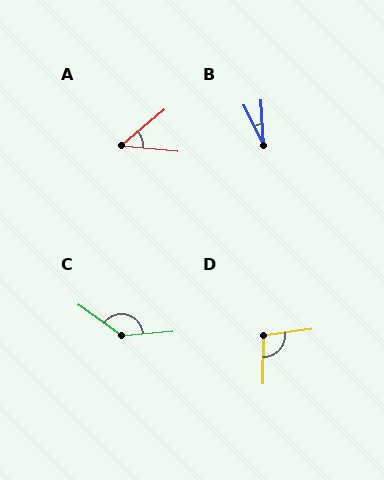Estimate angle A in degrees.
Approximately 45 degrees.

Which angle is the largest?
C, at approximately 139 degrees.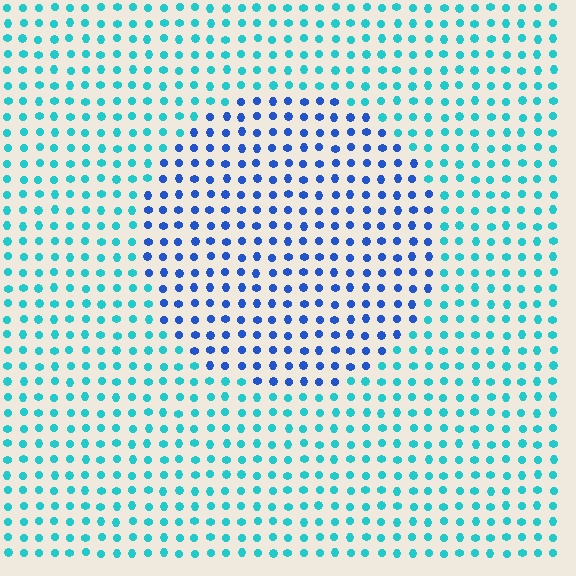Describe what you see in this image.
The image is filled with small cyan elements in a uniform arrangement. A circle-shaped region is visible where the elements are tinted to a slightly different hue, forming a subtle color boundary.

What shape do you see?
I see a circle.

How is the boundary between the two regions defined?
The boundary is defined purely by a slight shift in hue (about 43 degrees). Spacing, size, and orientation are identical on both sides.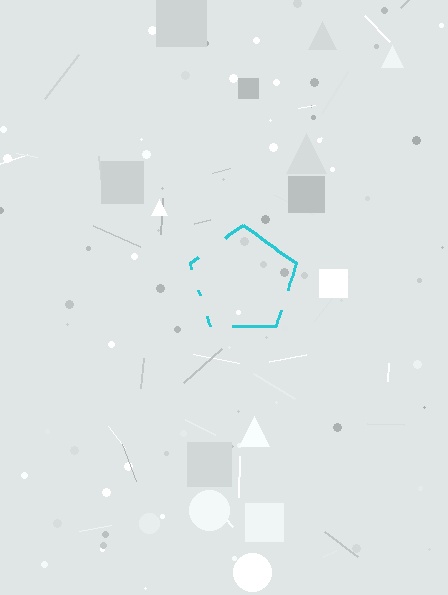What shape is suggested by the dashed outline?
The dashed outline suggests a pentagon.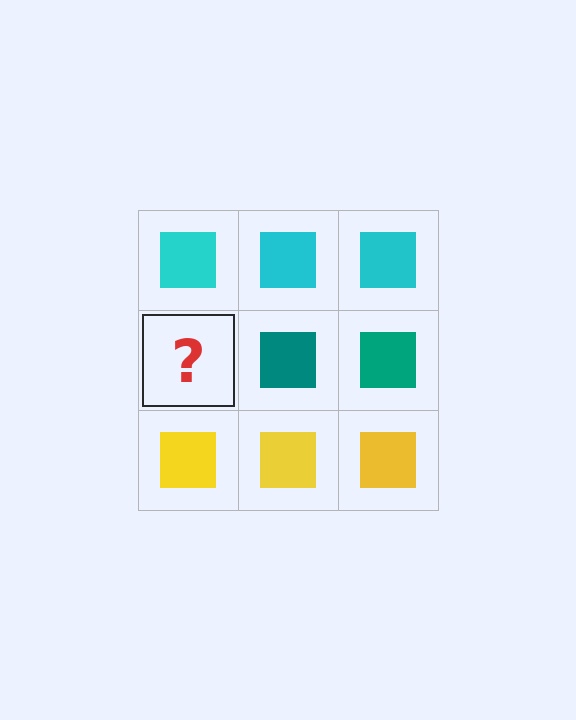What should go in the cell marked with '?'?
The missing cell should contain a teal square.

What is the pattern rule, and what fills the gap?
The rule is that each row has a consistent color. The gap should be filled with a teal square.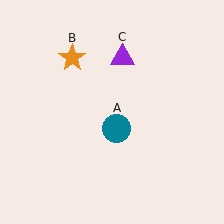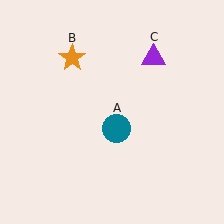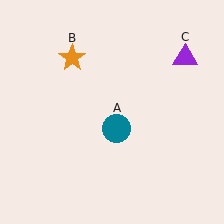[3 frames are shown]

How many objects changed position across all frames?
1 object changed position: purple triangle (object C).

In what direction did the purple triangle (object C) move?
The purple triangle (object C) moved right.